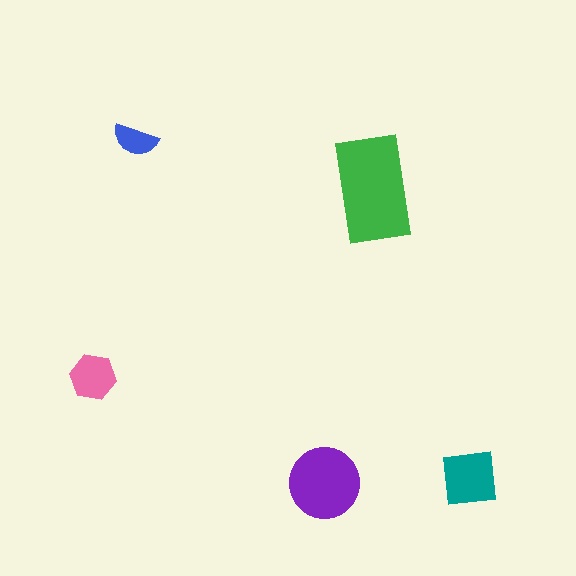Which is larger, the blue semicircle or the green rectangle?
The green rectangle.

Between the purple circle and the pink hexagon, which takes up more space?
The purple circle.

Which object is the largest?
The green rectangle.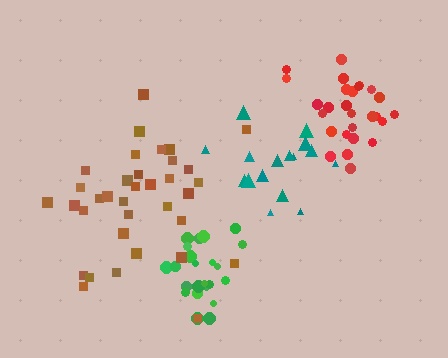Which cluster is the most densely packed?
Green.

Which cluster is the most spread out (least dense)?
Brown.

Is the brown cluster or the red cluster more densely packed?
Red.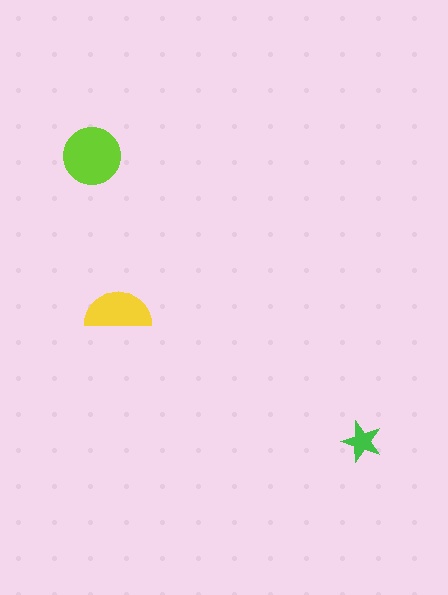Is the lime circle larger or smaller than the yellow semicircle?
Larger.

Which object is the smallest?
The green star.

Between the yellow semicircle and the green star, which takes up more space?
The yellow semicircle.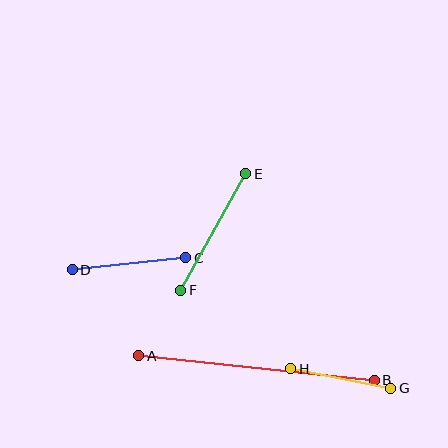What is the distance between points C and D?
The distance is approximately 114 pixels.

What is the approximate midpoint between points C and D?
The midpoint is at approximately (129, 264) pixels.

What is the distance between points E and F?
The distance is approximately 134 pixels.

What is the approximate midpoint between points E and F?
The midpoint is at approximately (213, 232) pixels.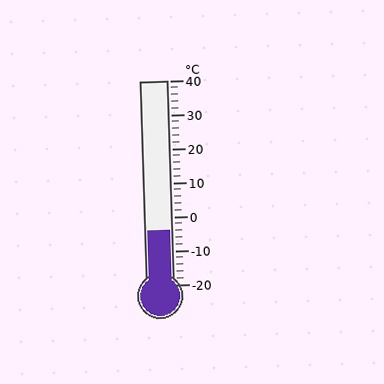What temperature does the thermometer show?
The thermometer shows approximately -4°C.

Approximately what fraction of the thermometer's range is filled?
The thermometer is filled to approximately 25% of its range.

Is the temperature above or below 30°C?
The temperature is below 30°C.